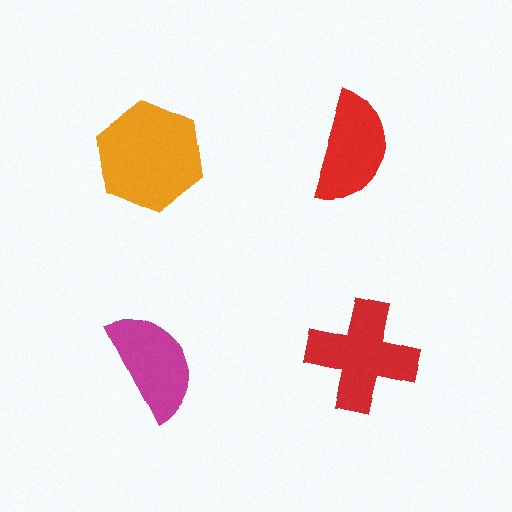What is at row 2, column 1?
A magenta semicircle.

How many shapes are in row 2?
2 shapes.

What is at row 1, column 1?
An orange hexagon.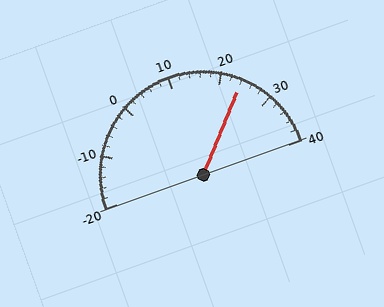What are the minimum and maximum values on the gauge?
The gauge ranges from -20 to 40.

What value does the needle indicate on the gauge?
The needle indicates approximately 24.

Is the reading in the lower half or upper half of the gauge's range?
The reading is in the upper half of the range (-20 to 40).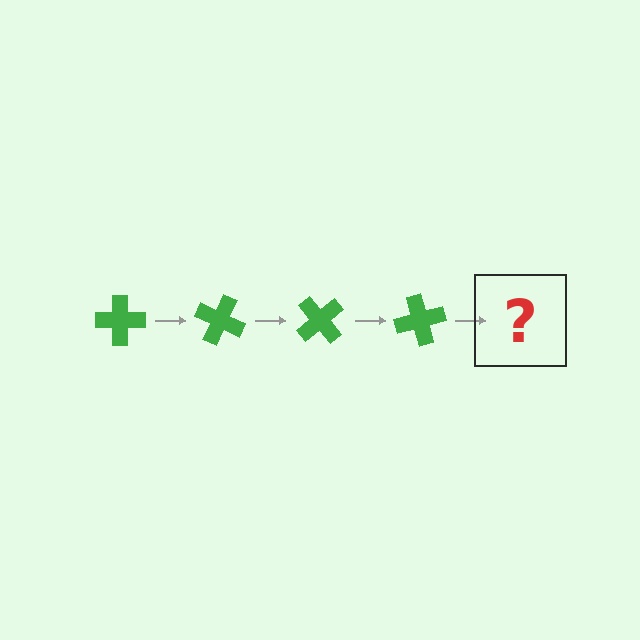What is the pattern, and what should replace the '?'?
The pattern is that the cross rotates 25 degrees each step. The '?' should be a green cross rotated 100 degrees.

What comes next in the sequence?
The next element should be a green cross rotated 100 degrees.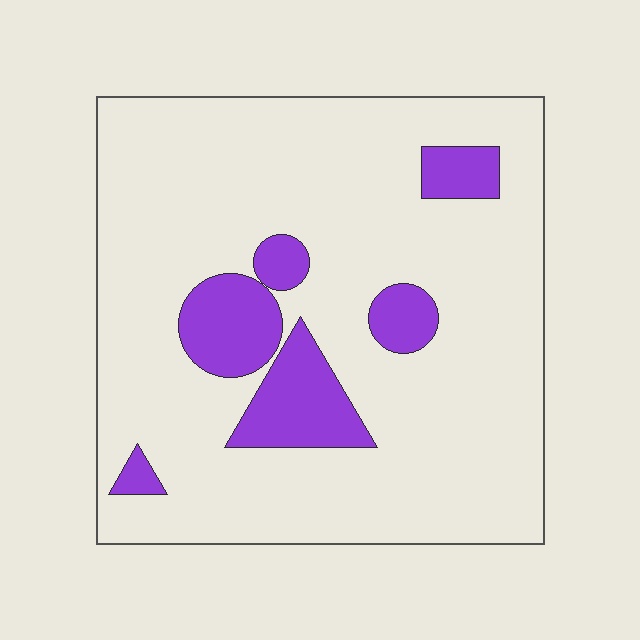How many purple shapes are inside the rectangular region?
6.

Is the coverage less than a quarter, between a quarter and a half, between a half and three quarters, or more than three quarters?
Less than a quarter.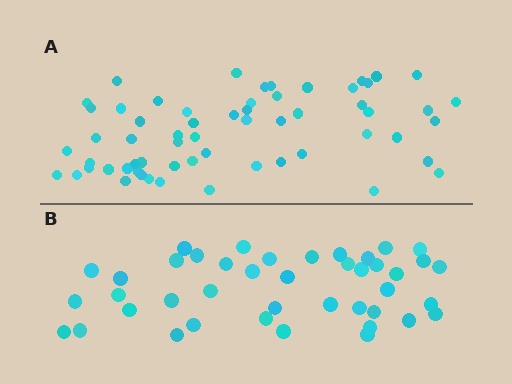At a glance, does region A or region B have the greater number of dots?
Region A (the top region) has more dots.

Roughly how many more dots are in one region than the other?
Region A has approximately 20 more dots than region B.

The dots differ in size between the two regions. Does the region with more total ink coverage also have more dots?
No. Region B has more total ink coverage because its dots are larger, but region A actually contains more individual dots. Total area can be misleading — the number of items is what matters here.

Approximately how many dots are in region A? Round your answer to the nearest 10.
About 60 dots.